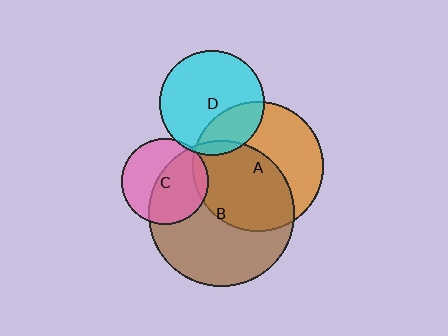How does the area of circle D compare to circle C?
Approximately 1.5 times.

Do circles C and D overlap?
Yes.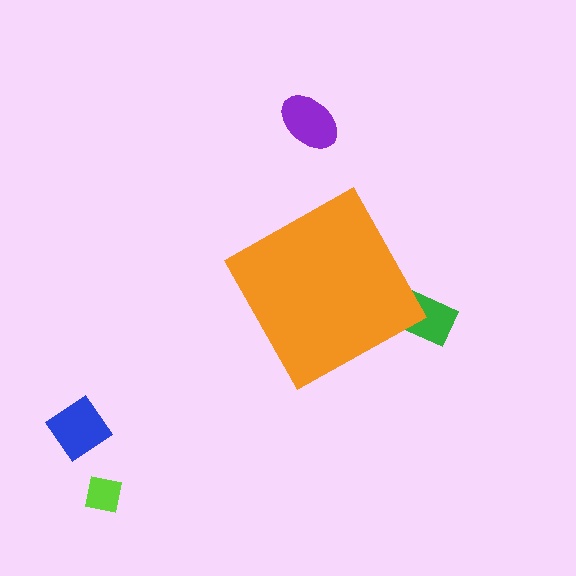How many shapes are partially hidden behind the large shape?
1 shape is partially hidden.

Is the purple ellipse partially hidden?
No, the purple ellipse is fully visible.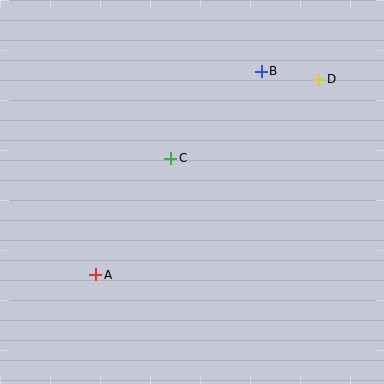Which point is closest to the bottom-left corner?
Point A is closest to the bottom-left corner.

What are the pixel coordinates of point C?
Point C is at (171, 158).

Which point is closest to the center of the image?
Point C at (171, 158) is closest to the center.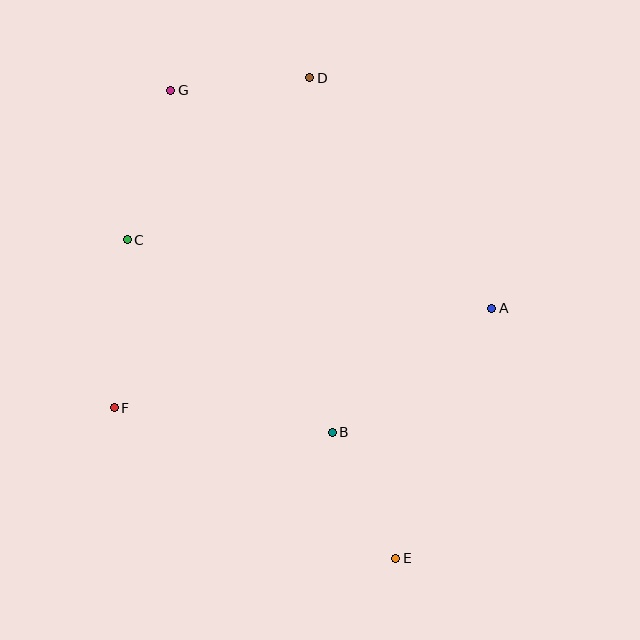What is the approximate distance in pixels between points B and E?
The distance between B and E is approximately 141 pixels.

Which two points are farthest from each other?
Points E and G are farthest from each other.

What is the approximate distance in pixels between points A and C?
The distance between A and C is approximately 371 pixels.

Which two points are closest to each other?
Points D and G are closest to each other.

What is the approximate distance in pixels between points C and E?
The distance between C and E is approximately 416 pixels.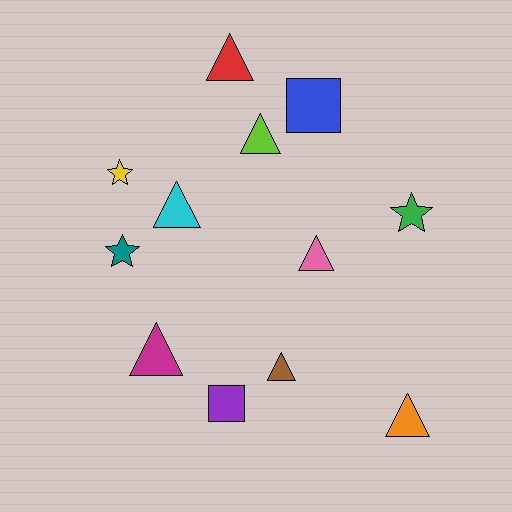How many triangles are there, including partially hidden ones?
There are 7 triangles.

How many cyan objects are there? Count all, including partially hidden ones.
There is 1 cyan object.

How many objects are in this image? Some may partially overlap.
There are 12 objects.